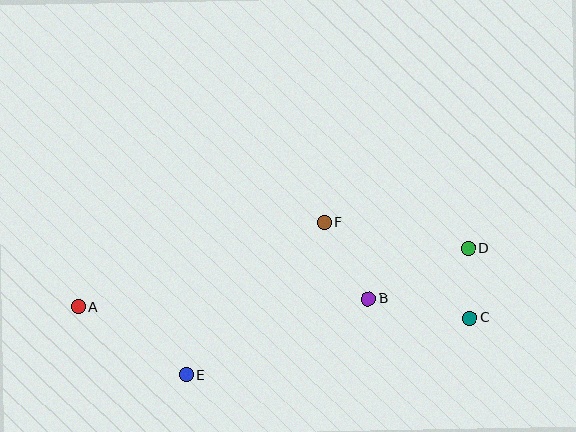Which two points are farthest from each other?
Points A and D are farthest from each other.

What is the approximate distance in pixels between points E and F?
The distance between E and F is approximately 206 pixels.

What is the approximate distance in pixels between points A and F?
The distance between A and F is approximately 260 pixels.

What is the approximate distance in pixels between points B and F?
The distance between B and F is approximately 88 pixels.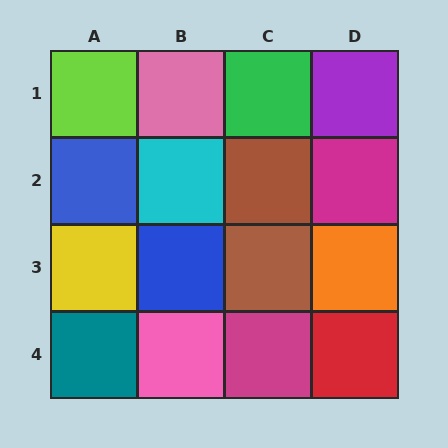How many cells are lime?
1 cell is lime.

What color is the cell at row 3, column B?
Blue.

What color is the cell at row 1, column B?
Pink.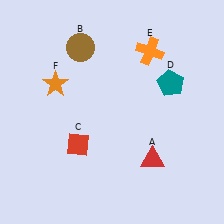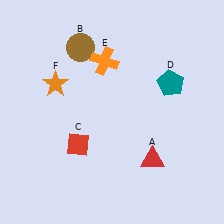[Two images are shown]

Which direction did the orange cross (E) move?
The orange cross (E) moved left.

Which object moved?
The orange cross (E) moved left.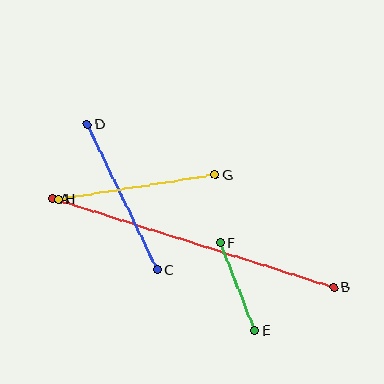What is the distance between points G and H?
The distance is approximately 159 pixels.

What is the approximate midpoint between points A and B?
The midpoint is at approximately (193, 243) pixels.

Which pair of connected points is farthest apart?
Points A and B are farthest apart.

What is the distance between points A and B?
The distance is approximately 294 pixels.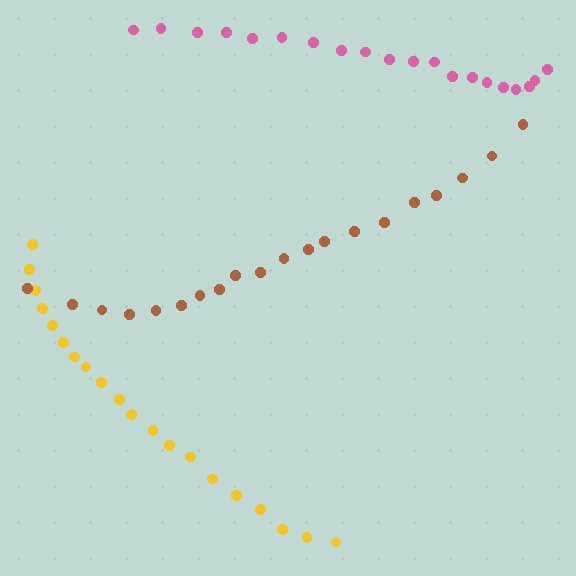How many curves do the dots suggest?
There are 3 distinct paths.